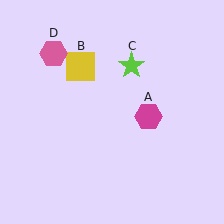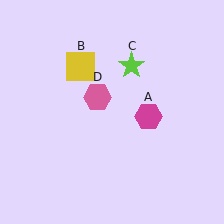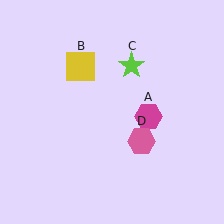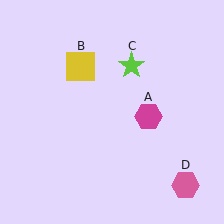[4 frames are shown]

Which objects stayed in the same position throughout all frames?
Magenta hexagon (object A) and yellow square (object B) and lime star (object C) remained stationary.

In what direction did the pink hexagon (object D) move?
The pink hexagon (object D) moved down and to the right.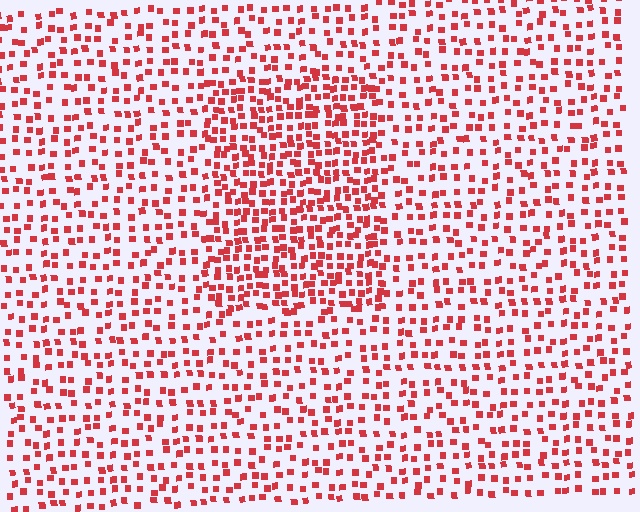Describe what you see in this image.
The image contains small red elements arranged at two different densities. A rectangle-shaped region is visible where the elements are more densely packed than the surrounding area.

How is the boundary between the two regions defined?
The boundary is defined by a change in element density (approximately 1.8x ratio). All elements are the same color, size, and shape.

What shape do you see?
I see a rectangle.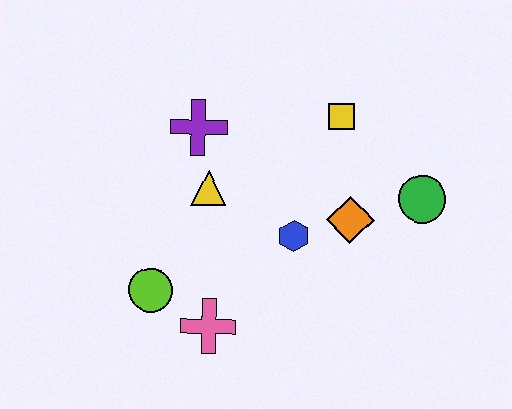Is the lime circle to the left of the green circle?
Yes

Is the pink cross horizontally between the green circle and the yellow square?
No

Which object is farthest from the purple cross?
The green circle is farthest from the purple cross.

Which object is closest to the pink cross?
The lime circle is closest to the pink cross.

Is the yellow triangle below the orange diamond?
No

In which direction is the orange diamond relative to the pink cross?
The orange diamond is to the right of the pink cross.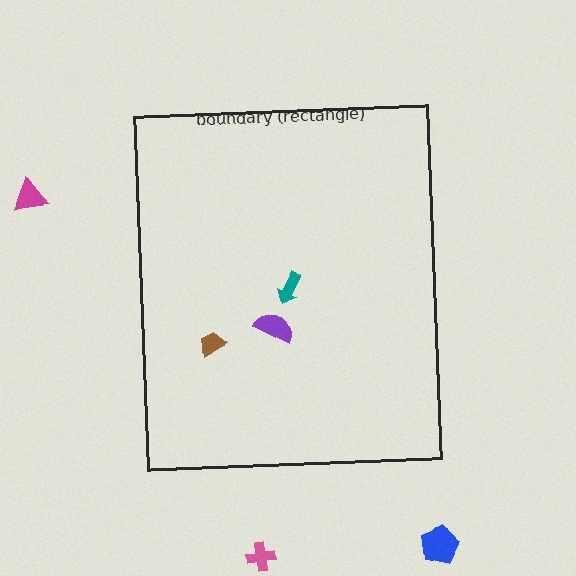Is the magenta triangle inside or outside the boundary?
Outside.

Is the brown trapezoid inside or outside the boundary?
Inside.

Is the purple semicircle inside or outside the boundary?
Inside.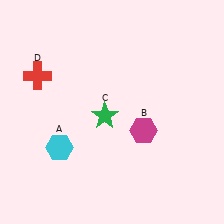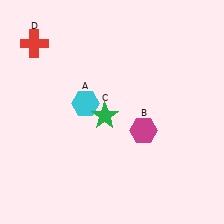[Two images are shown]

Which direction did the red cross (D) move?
The red cross (D) moved up.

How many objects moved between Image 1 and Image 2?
2 objects moved between the two images.